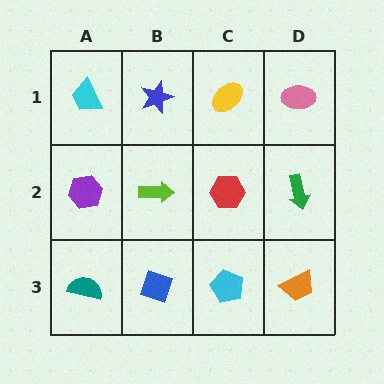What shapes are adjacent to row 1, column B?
A lime arrow (row 2, column B), a cyan trapezoid (row 1, column A), a yellow ellipse (row 1, column C).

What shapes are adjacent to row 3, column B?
A lime arrow (row 2, column B), a teal semicircle (row 3, column A), a cyan pentagon (row 3, column C).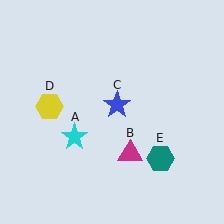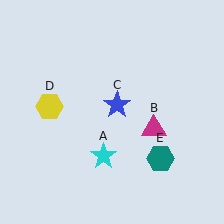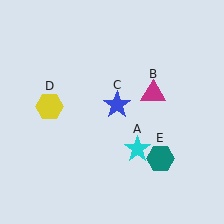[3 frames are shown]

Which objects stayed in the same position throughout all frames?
Blue star (object C) and yellow hexagon (object D) and teal hexagon (object E) remained stationary.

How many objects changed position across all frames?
2 objects changed position: cyan star (object A), magenta triangle (object B).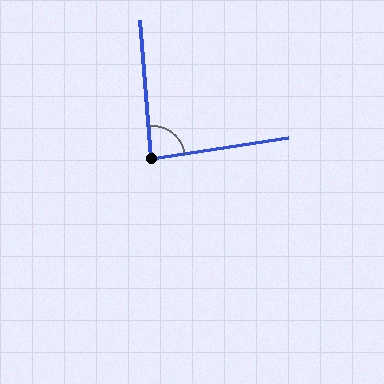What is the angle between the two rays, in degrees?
Approximately 86 degrees.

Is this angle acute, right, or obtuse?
It is approximately a right angle.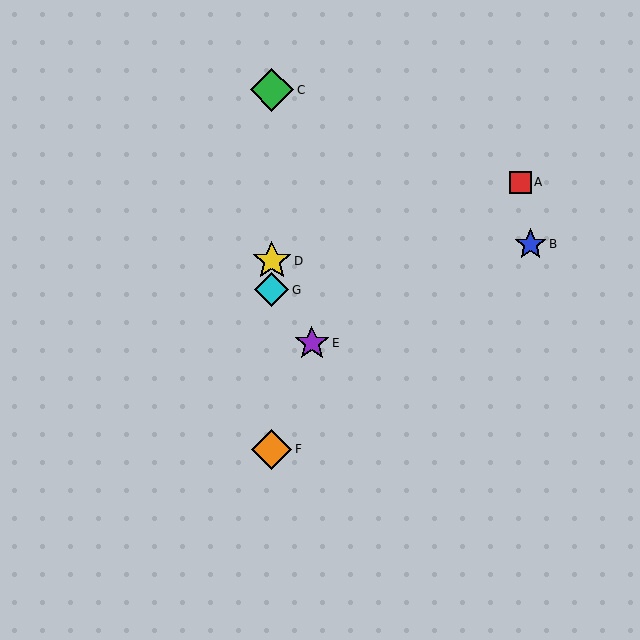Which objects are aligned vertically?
Objects C, D, F, G are aligned vertically.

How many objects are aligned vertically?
4 objects (C, D, F, G) are aligned vertically.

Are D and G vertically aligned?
Yes, both are at x≈272.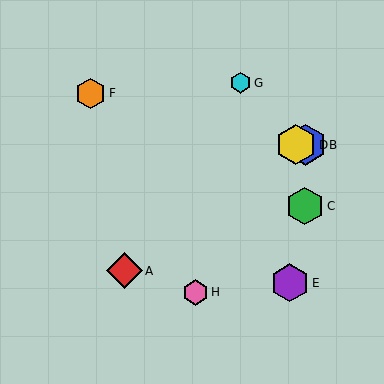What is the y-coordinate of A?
Object A is at y≈271.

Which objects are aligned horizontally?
Objects B, D are aligned horizontally.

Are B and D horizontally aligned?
Yes, both are at y≈145.